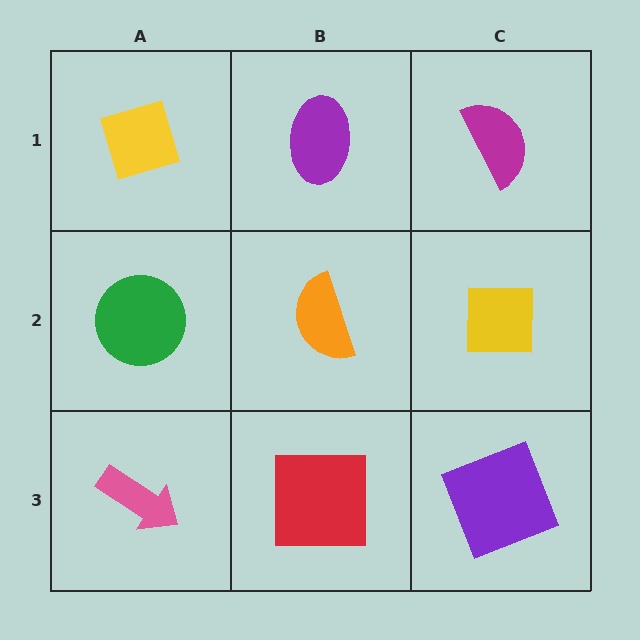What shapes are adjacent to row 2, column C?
A magenta semicircle (row 1, column C), a purple square (row 3, column C), an orange semicircle (row 2, column B).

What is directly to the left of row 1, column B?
A yellow diamond.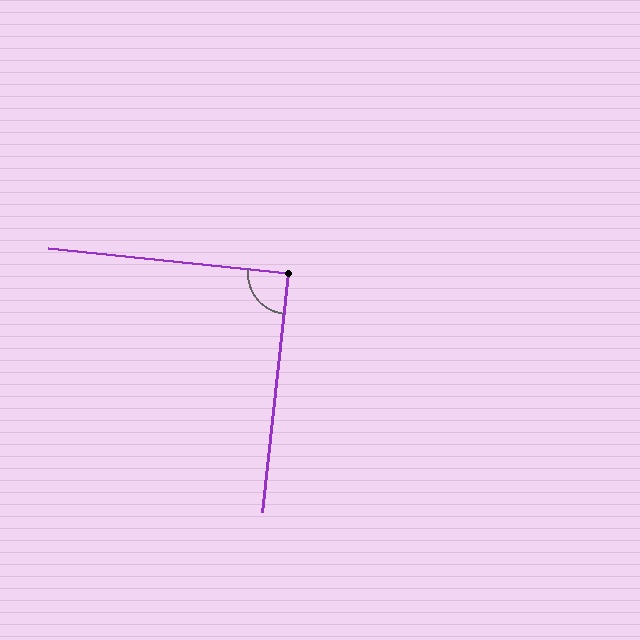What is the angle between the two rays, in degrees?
Approximately 90 degrees.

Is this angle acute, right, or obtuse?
It is approximately a right angle.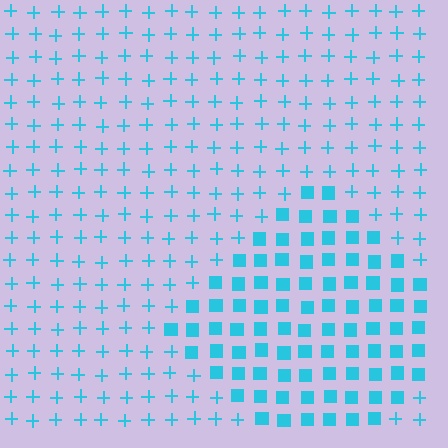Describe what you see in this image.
The image is filled with small cyan elements arranged in a uniform grid. A diamond-shaped region contains squares, while the surrounding area contains plus signs. The boundary is defined purely by the change in element shape.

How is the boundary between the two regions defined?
The boundary is defined by a change in element shape: squares inside vs. plus signs outside. All elements share the same color and spacing.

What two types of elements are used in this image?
The image uses squares inside the diamond region and plus signs outside it.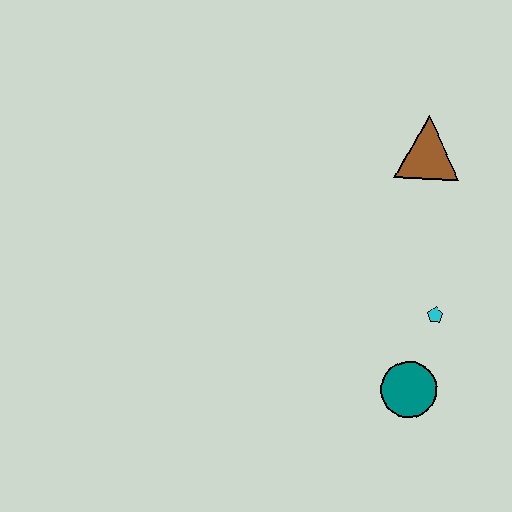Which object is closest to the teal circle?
The cyan pentagon is closest to the teal circle.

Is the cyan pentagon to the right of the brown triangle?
Yes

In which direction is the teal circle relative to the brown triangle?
The teal circle is below the brown triangle.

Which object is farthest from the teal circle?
The brown triangle is farthest from the teal circle.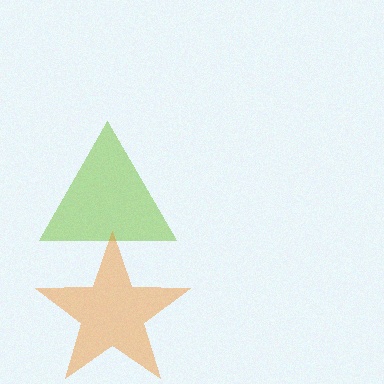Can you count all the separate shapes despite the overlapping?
Yes, there are 2 separate shapes.